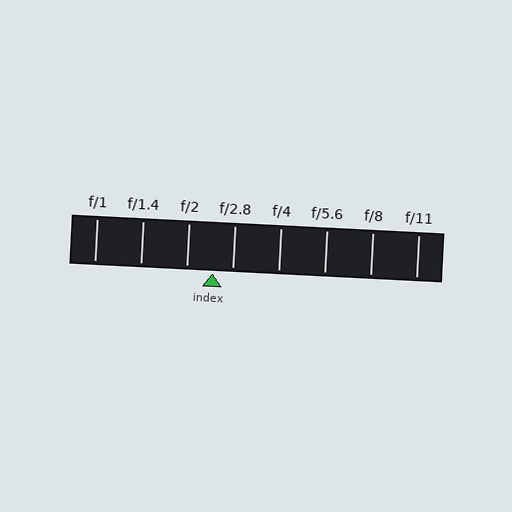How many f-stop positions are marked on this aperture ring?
There are 8 f-stop positions marked.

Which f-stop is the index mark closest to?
The index mark is closest to f/2.8.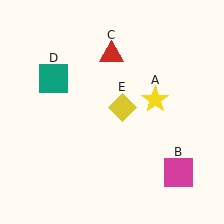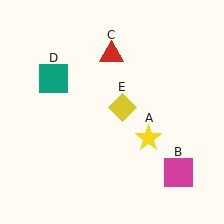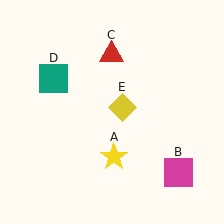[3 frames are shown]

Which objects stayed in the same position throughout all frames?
Magenta square (object B) and red triangle (object C) and teal square (object D) and yellow diamond (object E) remained stationary.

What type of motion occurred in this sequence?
The yellow star (object A) rotated clockwise around the center of the scene.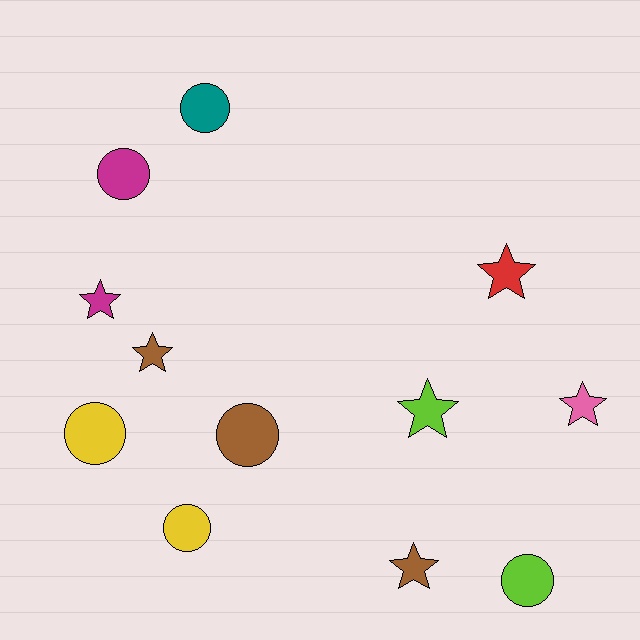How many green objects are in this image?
There are no green objects.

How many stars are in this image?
There are 6 stars.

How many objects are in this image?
There are 12 objects.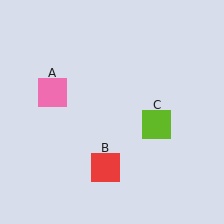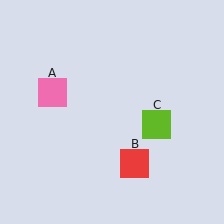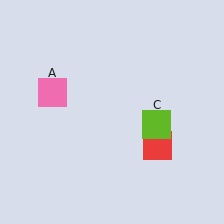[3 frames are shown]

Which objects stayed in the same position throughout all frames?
Pink square (object A) and lime square (object C) remained stationary.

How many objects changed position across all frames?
1 object changed position: red square (object B).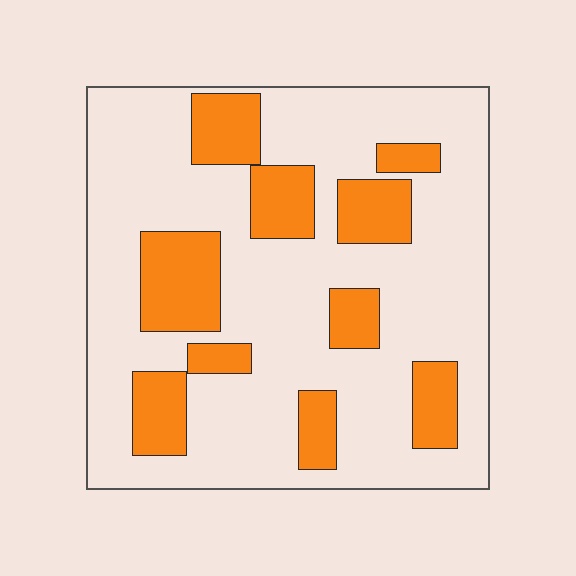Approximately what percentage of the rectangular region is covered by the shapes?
Approximately 25%.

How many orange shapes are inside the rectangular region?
10.